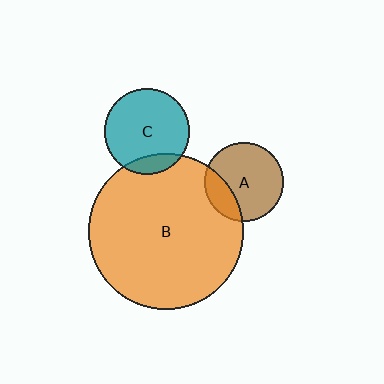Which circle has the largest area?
Circle B (orange).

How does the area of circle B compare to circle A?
Approximately 3.9 times.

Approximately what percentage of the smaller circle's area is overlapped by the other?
Approximately 15%.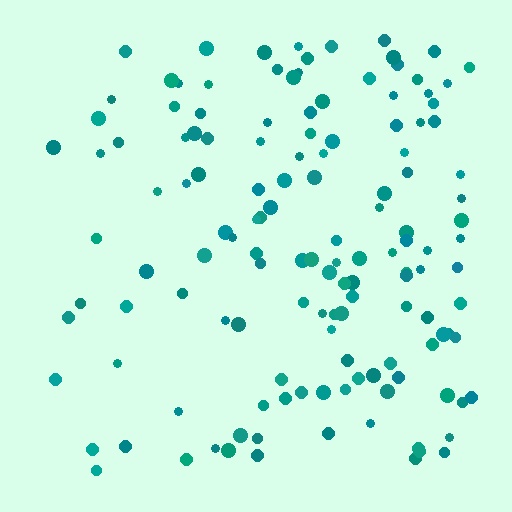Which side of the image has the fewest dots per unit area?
The left.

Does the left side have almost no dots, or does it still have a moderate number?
Still a moderate number, just noticeably fewer than the right.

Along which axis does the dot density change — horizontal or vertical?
Horizontal.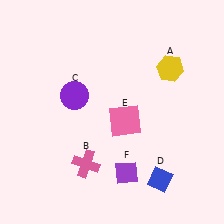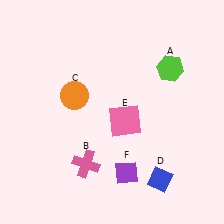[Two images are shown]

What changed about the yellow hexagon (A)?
In Image 1, A is yellow. In Image 2, it changed to lime.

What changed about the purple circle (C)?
In Image 1, C is purple. In Image 2, it changed to orange.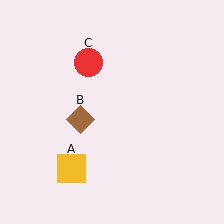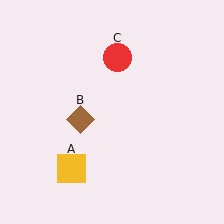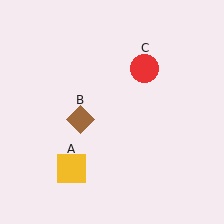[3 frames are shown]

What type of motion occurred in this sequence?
The red circle (object C) rotated clockwise around the center of the scene.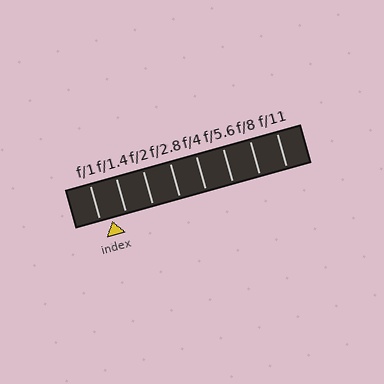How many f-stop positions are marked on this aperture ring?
There are 8 f-stop positions marked.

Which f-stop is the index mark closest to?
The index mark is closest to f/1.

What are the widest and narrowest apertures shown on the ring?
The widest aperture shown is f/1 and the narrowest is f/11.